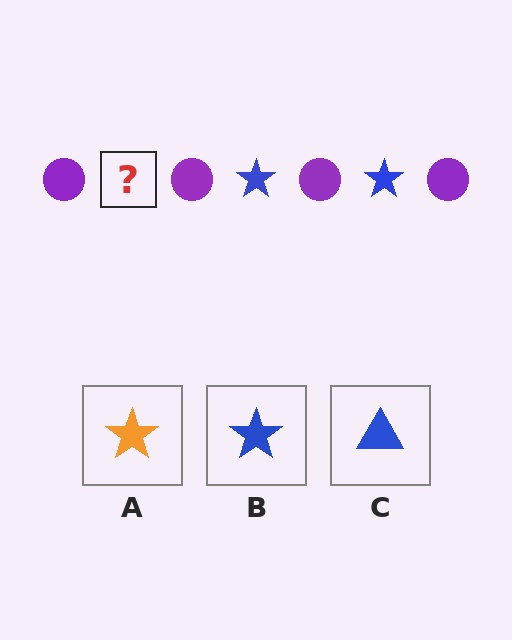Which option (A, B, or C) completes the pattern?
B.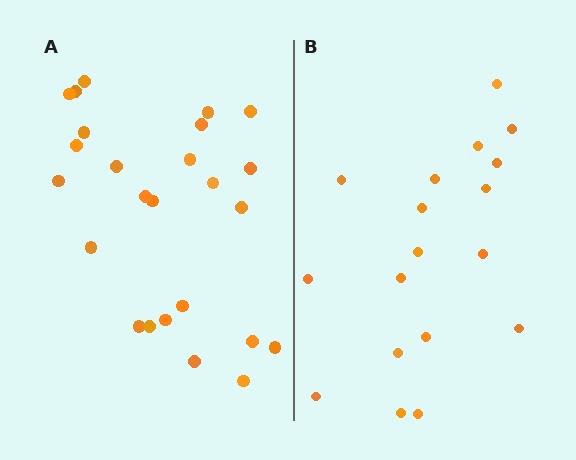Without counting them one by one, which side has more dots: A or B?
Region A (the left region) has more dots.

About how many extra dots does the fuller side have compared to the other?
Region A has roughly 8 or so more dots than region B.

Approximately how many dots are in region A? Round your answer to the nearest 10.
About 20 dots. (The exact count is 25, which rounds to 20.)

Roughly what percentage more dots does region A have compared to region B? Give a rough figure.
About 40% more.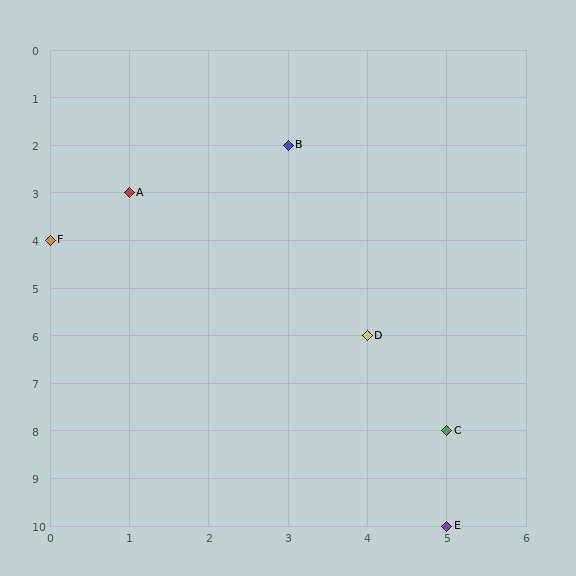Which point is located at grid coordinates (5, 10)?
Point E is at (5, 10).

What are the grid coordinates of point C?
Point C is at grid coordinates (5, 8).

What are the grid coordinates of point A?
Point A is at grid coordinates (1, 3).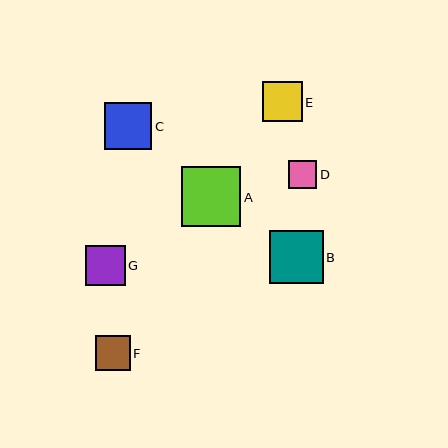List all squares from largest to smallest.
From largest to smallest: A, B, C, G, E, F, D.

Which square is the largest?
Square A is the largest with a size of approximately 59 pixels.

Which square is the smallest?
Square D is the smallest with a size of approximately 28 pixels.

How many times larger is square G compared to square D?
Square G is approximately 1.4 times the size of square D.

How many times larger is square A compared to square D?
Square A is approximately 2.1 times the size of square D.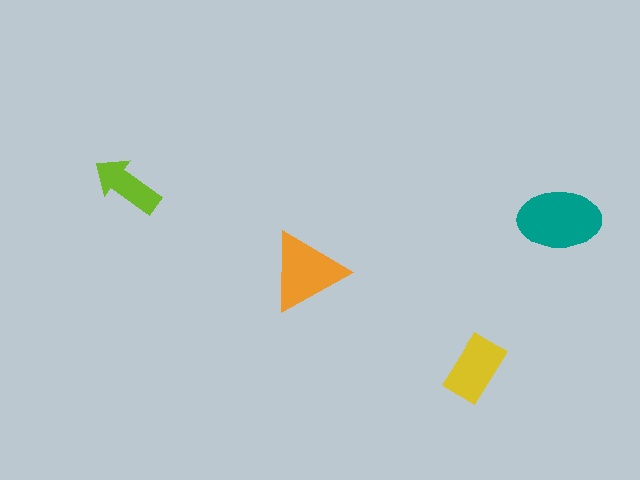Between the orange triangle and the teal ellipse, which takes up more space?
The teal ellipse.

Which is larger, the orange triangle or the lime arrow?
The orange triangle.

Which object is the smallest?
The lime arrow.